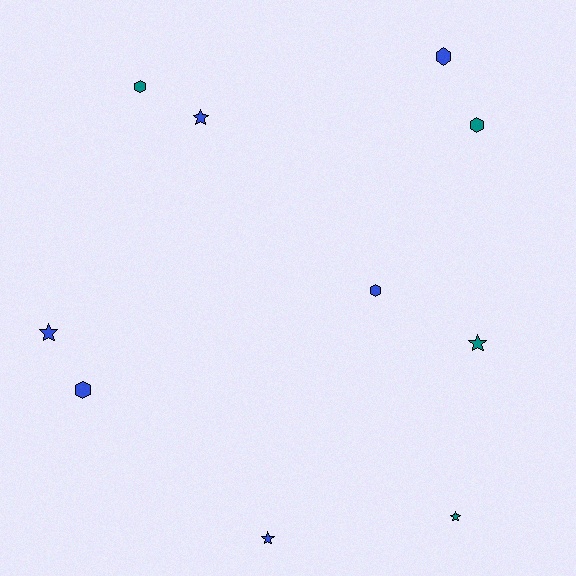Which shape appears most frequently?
Hexagon, with 5 objects.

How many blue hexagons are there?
There are 3 blue hexagons.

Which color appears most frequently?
Blue, with 6 objects.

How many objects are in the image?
There are 10 objects.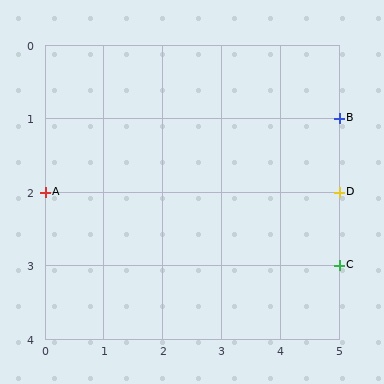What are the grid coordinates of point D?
Point D is at grid coordinates (5, 2).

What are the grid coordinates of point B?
Point B is at grid coordinates (5, 1).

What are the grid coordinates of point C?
Point C is at grid coordinates (5, 3).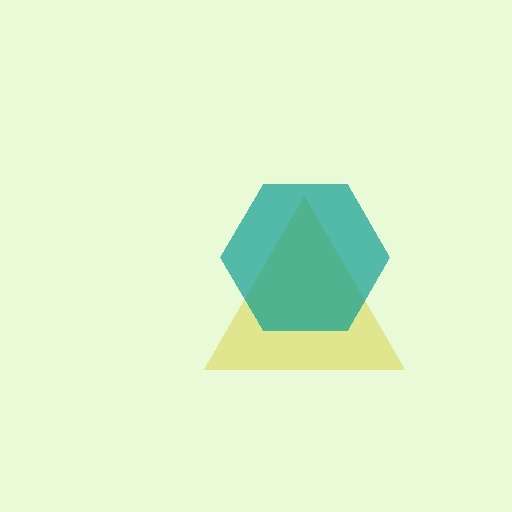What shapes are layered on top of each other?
The layered shapes are: a yellow triangle, a teal hexagon.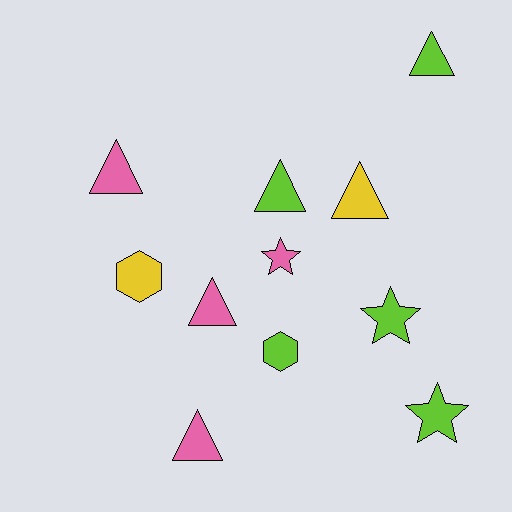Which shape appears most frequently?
Triangle, with 6 objects.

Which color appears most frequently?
Lime, with 5 objects.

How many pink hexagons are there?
There are no pink hexagons.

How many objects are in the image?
There are 11 objects.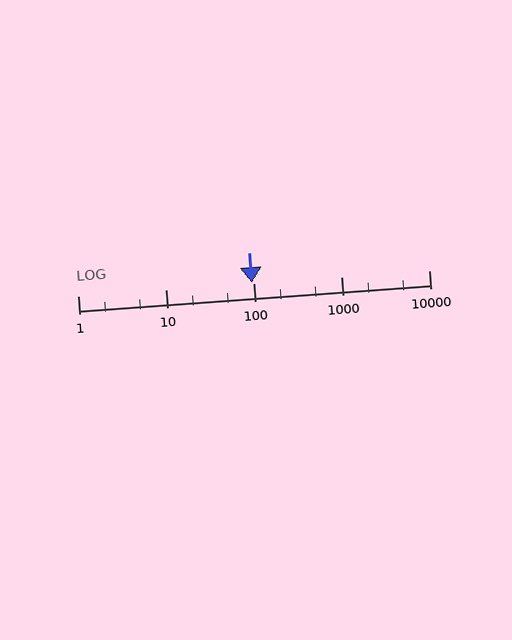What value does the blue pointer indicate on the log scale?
The pointer indicates approximately 95.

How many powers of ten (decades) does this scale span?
The scale spans 4 decades, from 1 to 10000.